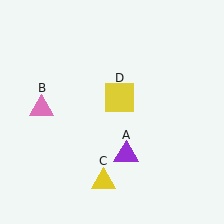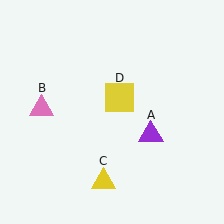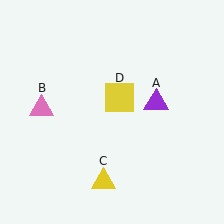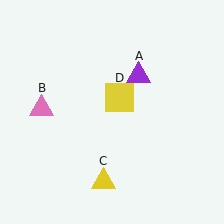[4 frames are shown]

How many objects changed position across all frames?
1 object changed position: purple triangle (object A).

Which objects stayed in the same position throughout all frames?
Pink triangle (object B) and yellow triangle (object C) and yellow square (object D) remained stationary.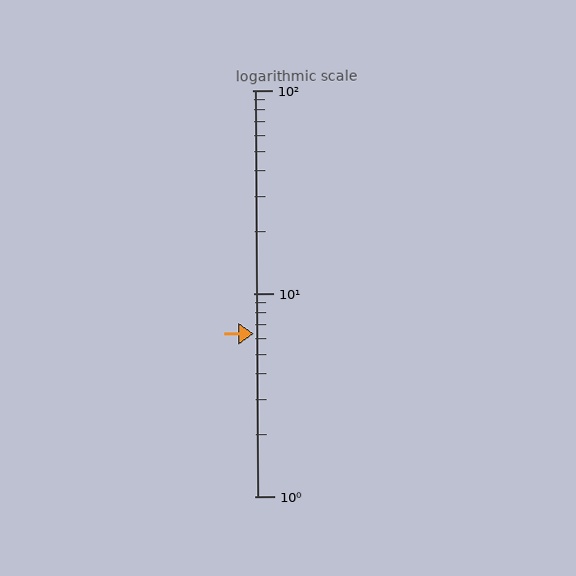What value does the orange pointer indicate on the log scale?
The pointer indicates approximately 6.3.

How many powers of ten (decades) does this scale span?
The scale spans 2 decades, from 1 to 100.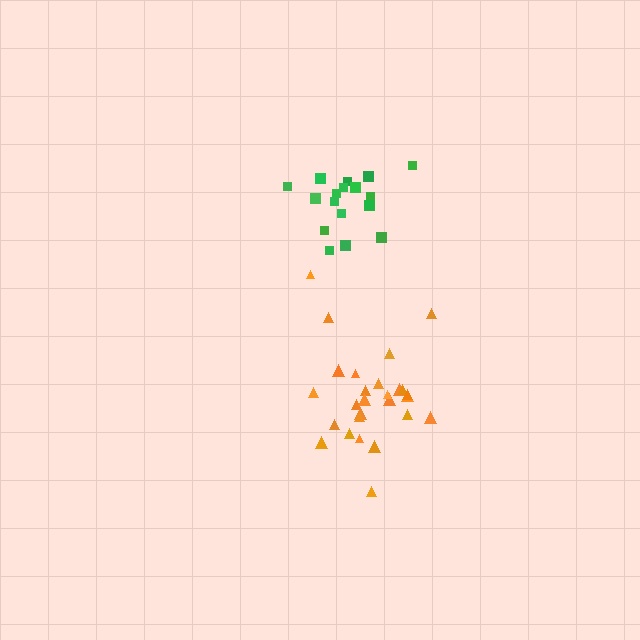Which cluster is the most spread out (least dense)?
Orange.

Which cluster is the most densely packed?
Green.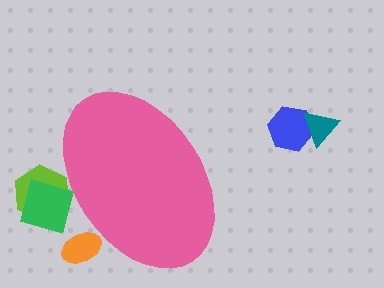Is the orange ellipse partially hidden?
Yes, the orange ellipse is partially hidden behind the pink ellipse.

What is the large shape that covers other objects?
A pink ellipse.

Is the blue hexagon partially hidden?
No, the blue hexagon is fully visible.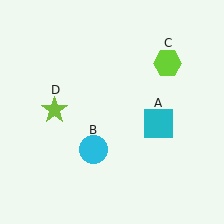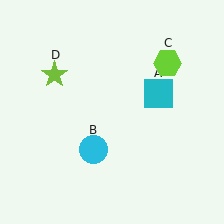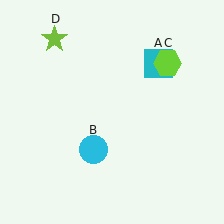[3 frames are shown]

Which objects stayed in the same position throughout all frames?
Cyan circle (object B) and lime hexagon (object C) remained stationary.